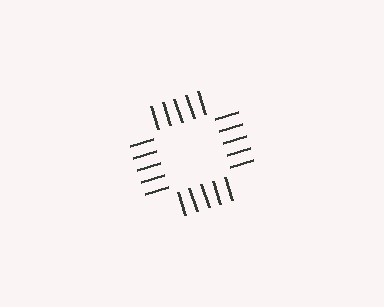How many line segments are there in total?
20 — 5 along each of the 4 edges.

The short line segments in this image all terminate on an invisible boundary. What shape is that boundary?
An illusory square — the line segments terminate on its edges but no continuous stroke is drawn.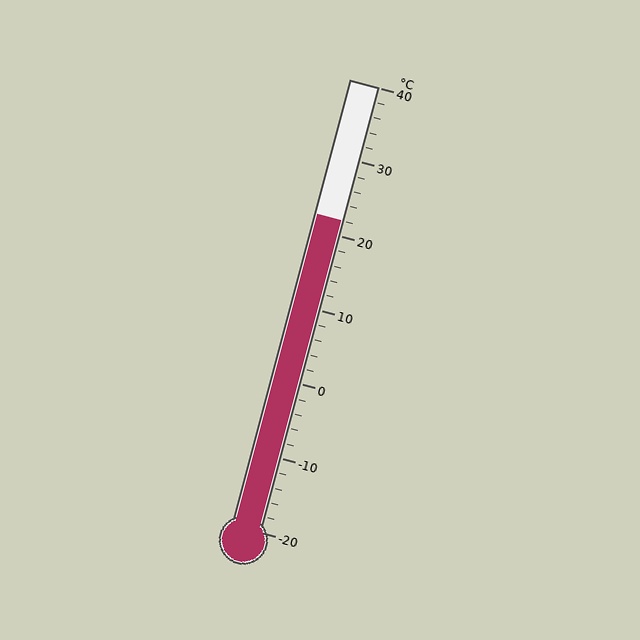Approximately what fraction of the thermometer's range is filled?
The thermometer is filled to approximately 70% of its range.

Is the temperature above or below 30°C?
The temperature is below 30°C.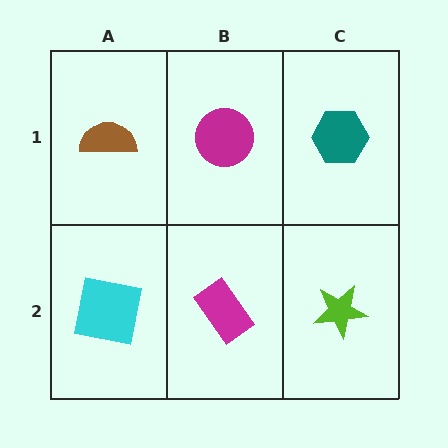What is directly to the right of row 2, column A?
A magenta rectangle.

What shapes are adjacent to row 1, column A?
A cyan square (row 2, column A), a magenta circle (row 1, column B).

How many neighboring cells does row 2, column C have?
2.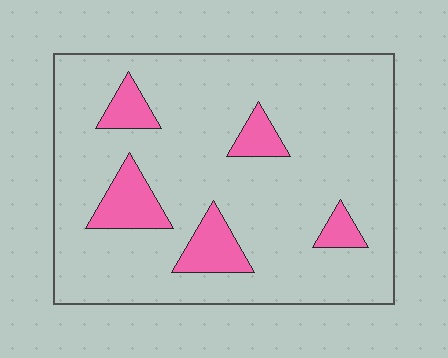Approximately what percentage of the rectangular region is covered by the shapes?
Approximately 15%.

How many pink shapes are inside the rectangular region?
5.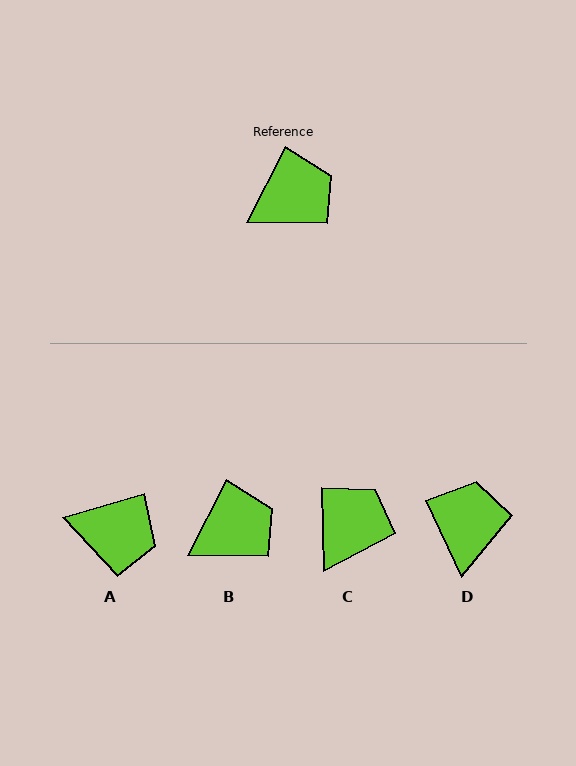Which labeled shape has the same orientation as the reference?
B.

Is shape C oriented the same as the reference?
No, it is off by about 29 degrees.